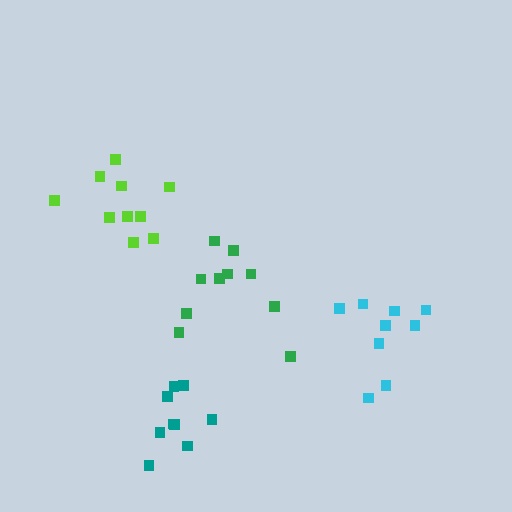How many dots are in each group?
Group 1: 10 dots, Group 2: 10 dots, Group 3: 9 dots, Group 4: 9 dots (38 total).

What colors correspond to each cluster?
The clusters are colored: lime, green, teal, cyan.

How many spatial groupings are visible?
There are 4 spatial groupings.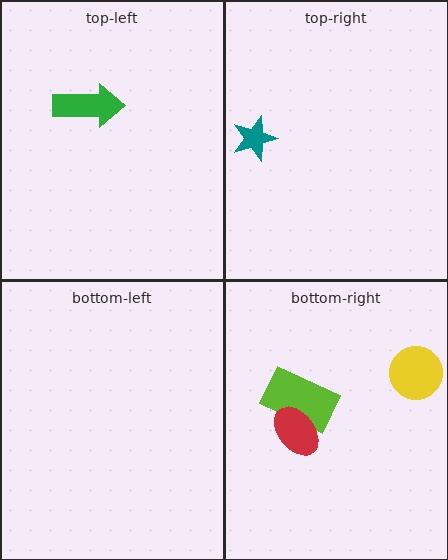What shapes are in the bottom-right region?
The lime rectangle, the yellow circle, the red ellipse.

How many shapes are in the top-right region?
1.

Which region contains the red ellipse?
The bottom-right region.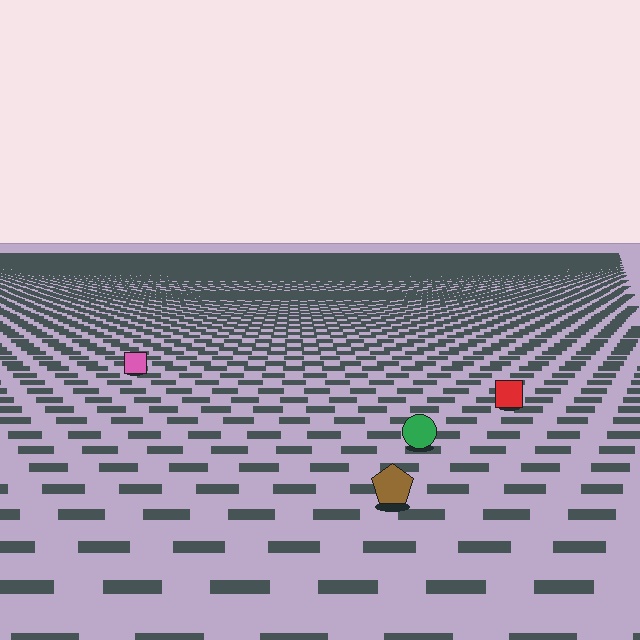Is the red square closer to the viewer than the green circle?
No. The green circle is closer — you can tell from the texture gradient: the ground texture is coarser near it.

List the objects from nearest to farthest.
From nearest to farthest: the brown pentagon, the green circle, the red square, the pink square.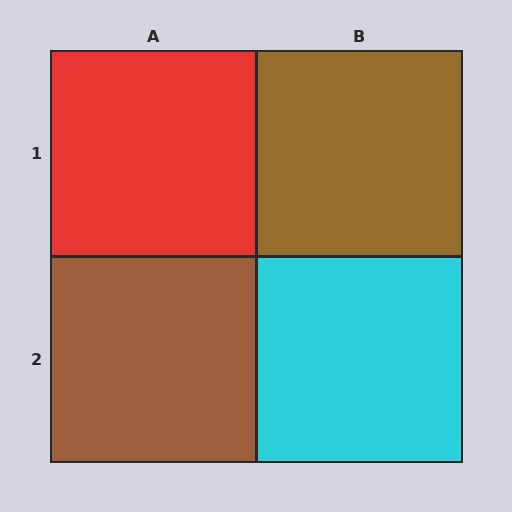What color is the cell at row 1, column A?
Red.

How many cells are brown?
2 cells are brown.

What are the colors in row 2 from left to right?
Brown, cyan.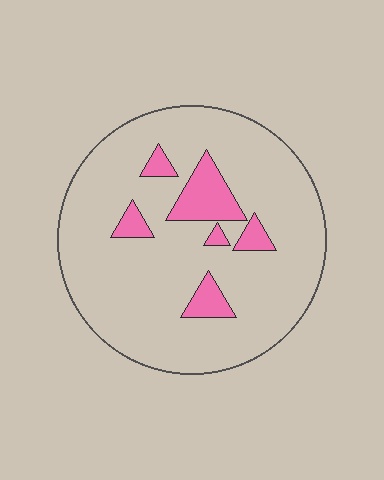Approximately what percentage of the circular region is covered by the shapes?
Approximately 15%.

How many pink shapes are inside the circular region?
6.